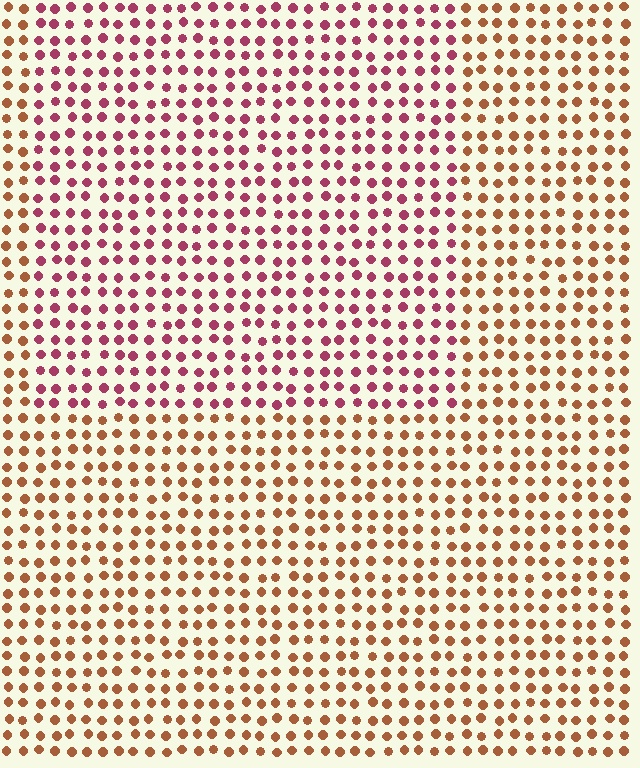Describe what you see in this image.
The image is filled with small brown elements in a uniform arrangement. A rectangle-shaped region is visible where the elements are tinted to a slightly different hue, forming a subtle color boundary.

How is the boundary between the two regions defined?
The boundary is defined purely by a slight shift in hue (about 43 degrees). Spacing, size, and orientation are identical on both sides.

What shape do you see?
I see a rectangle.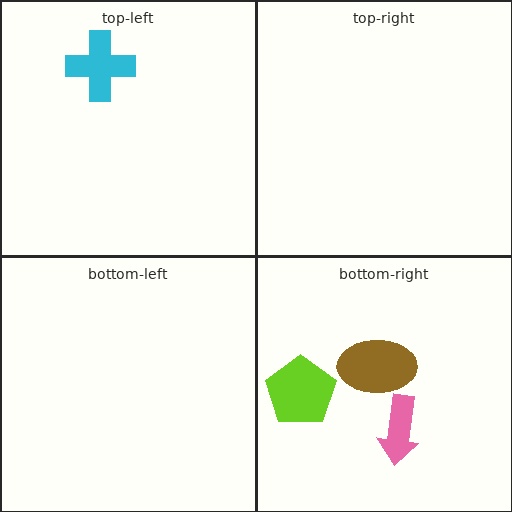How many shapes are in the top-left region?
1.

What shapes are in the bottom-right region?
The pink arrow, the brown ellipse, the lime pentagon.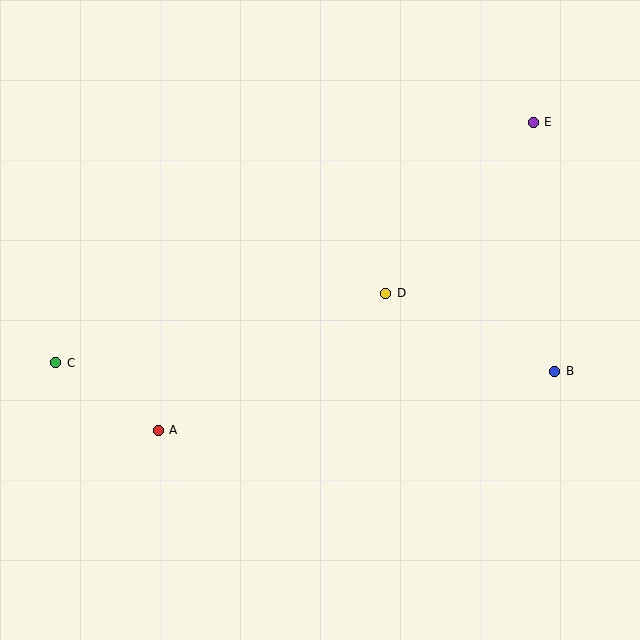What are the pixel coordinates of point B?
Point B is at (555, 371).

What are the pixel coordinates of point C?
Point C is at (56, 363).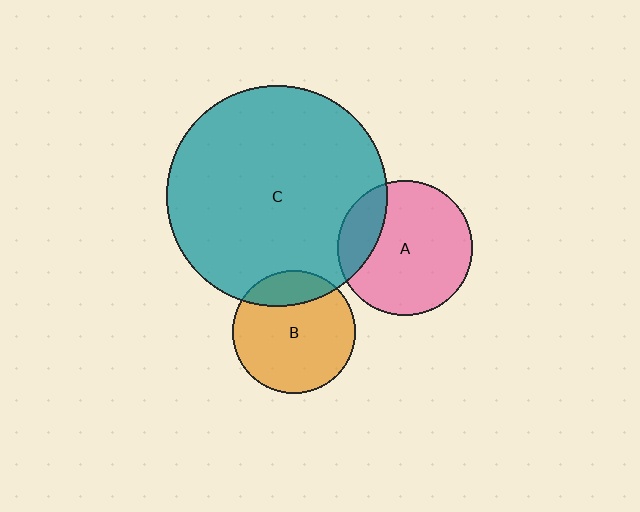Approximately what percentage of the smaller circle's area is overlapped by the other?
Approximately 20%.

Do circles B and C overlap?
Yes.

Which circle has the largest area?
Circle C (teal).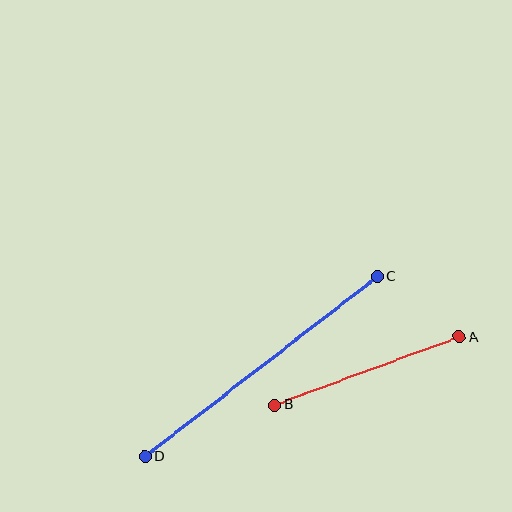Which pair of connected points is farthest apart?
Points C and D are farthest apart.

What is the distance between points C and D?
The distance is approximately 294 pixels.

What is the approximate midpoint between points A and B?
The midpoint is at approximately (367, 371) pixels.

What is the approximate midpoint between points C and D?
The midpoint is at approximately (261, 366) pixels.